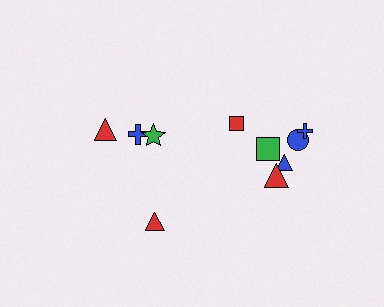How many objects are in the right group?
There are 6 objects.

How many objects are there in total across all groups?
There are 10 objects.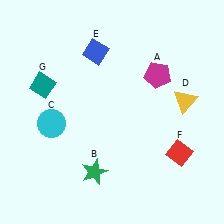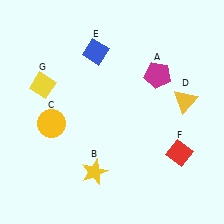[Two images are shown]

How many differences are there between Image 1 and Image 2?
There are 3 differences between the two images.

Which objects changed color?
B changed from green to yellow. C changed from cyan to yellow. G changed from teal to yellow.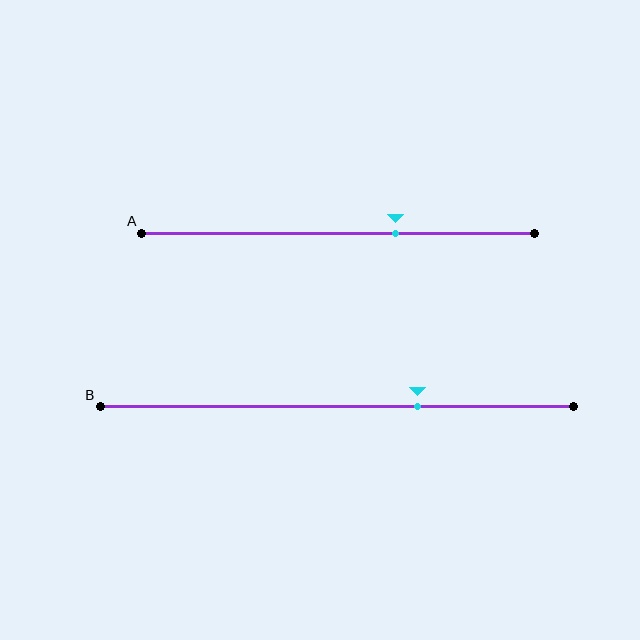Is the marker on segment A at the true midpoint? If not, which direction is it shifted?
No, the marker on segment A is shifted to the right by about 14% of the segment length.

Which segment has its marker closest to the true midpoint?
Segment A has its marker closest to the true midpoint.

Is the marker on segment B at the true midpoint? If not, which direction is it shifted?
No, the marker on segment B is shifted to the right by about 17% of the segment length.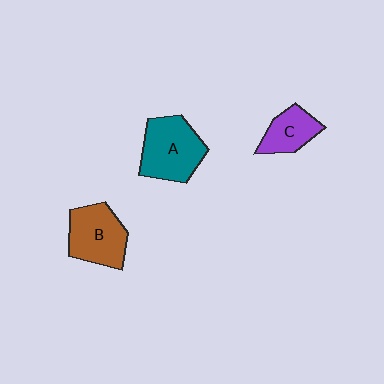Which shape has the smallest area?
Shape C (purple).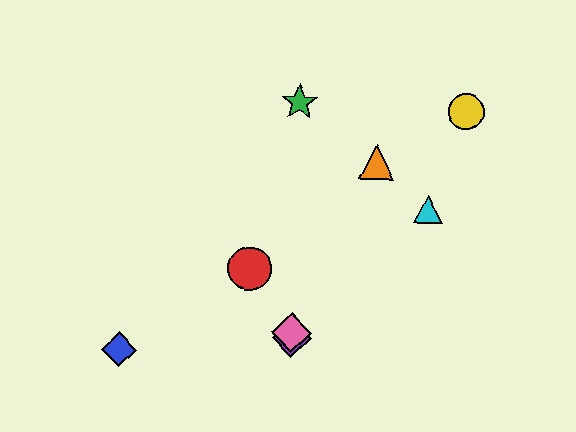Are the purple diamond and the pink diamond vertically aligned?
Yes, both are at x≈292.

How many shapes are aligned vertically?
3 shapes (the green star, the purple diamond, the pink diamond) are aligned vertically.